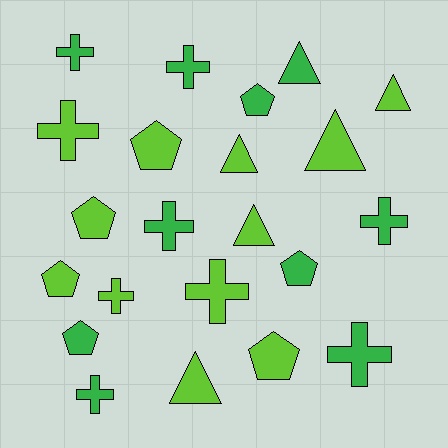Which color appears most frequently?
Lime, with 12 objects.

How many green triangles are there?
There is 1 green triangle.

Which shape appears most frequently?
Cross, with 9 objects.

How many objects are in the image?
There are 22 objects.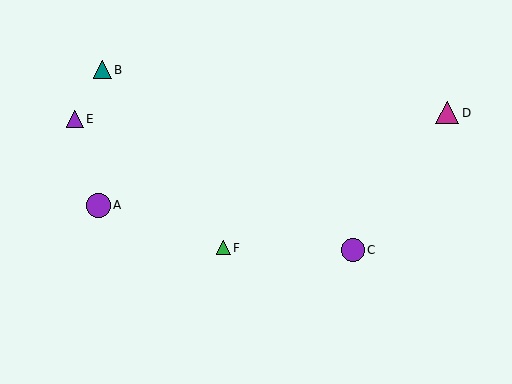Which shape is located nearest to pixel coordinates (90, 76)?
The teal triangle (labeled B) at (102, 70) is nearest to that location.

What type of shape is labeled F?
Shape F is a green triangle.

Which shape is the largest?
The purple circle (labeled A) is the largest.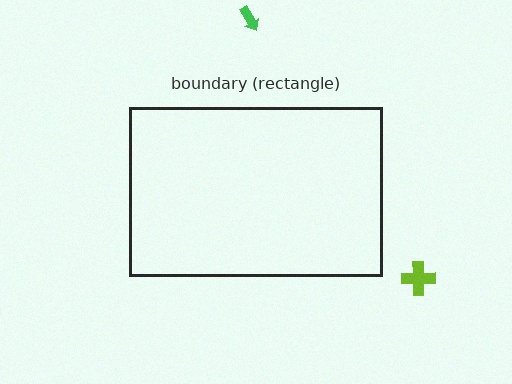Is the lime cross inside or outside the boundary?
Outside.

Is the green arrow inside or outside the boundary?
Outside.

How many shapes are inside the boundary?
0 inside, 2 outside.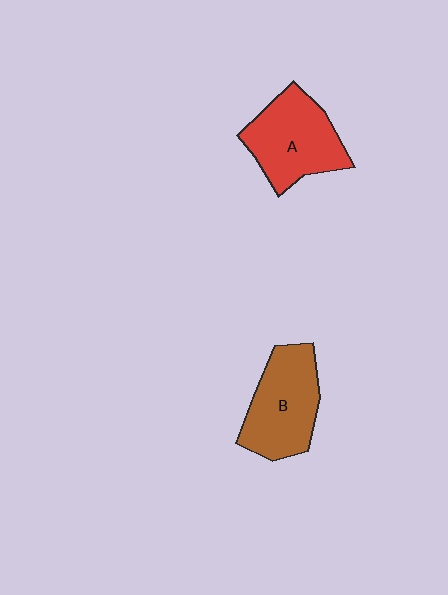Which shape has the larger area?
Shape A (red).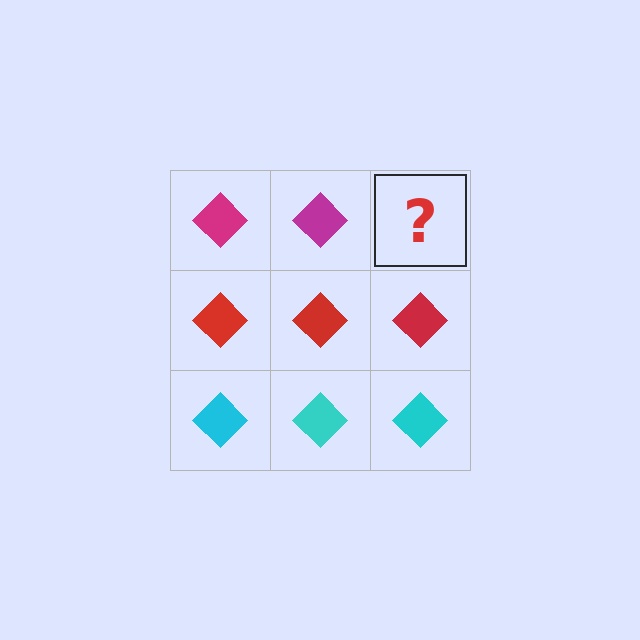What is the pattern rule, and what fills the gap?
The rule is that each row has a consistent color. The gap should be filled with a magenta diamond.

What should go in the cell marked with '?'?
The missing cell should contain a magenta diamond.